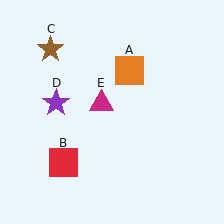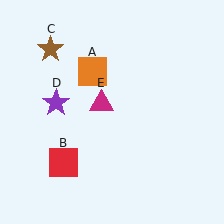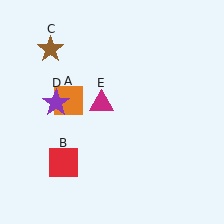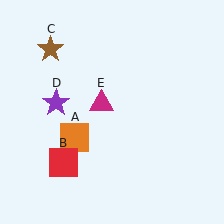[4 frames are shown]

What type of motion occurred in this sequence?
The orange square (object A) rotated counterclockwise around the center of the scene.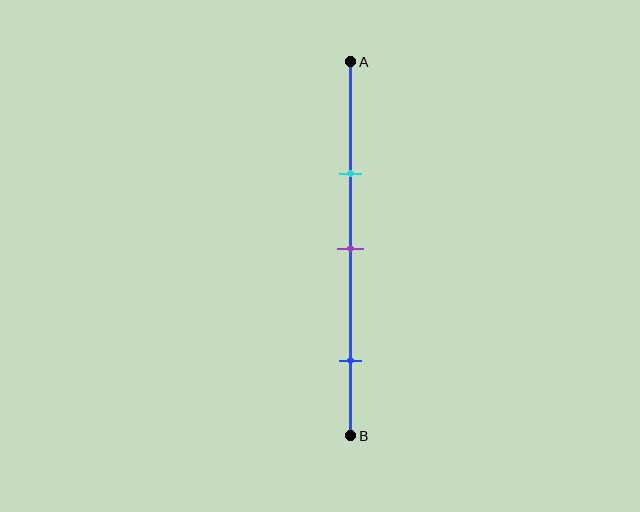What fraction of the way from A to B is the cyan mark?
The cyan mark is approximately 30% (0.3) of the way from A to B.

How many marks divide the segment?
There are 3 marks dividing the segment.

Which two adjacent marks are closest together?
The cyan and purple marks are the closest adjacent pair.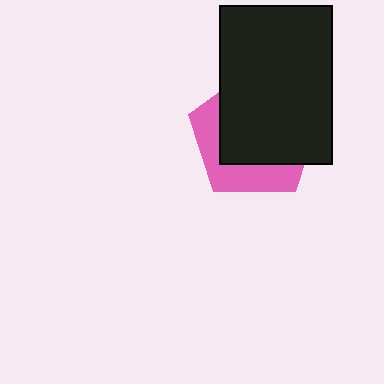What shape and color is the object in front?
The object in front is a black rectangle.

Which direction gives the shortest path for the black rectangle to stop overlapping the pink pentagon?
Moving toward the upper-right gives the shortest separation.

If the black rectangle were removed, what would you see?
You would see the complete pink pentagon.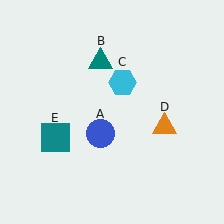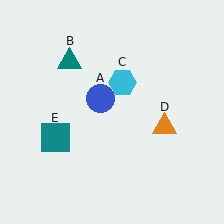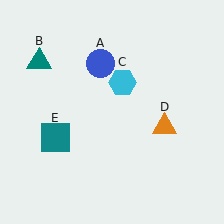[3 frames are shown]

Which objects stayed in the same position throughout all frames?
Cyan hexagon (object C) and orange triangle (object D) and teal square (object E) remained stationary.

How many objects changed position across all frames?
2 objects changed position: blue circle (object A), teal triangle (object B).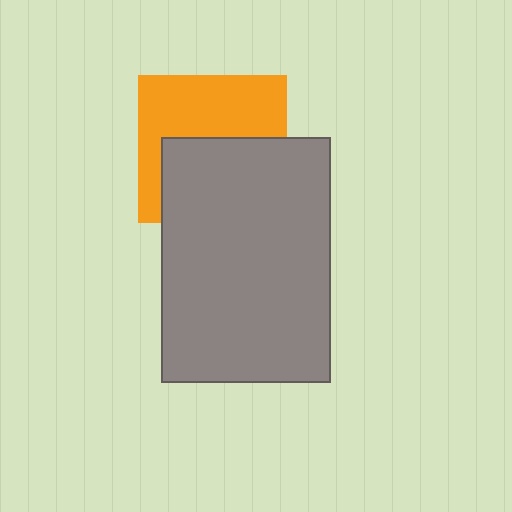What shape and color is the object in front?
The object in front is a gray rectangle.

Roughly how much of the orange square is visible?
About half of it is visible (roughly 51%).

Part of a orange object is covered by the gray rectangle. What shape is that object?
It is a square.